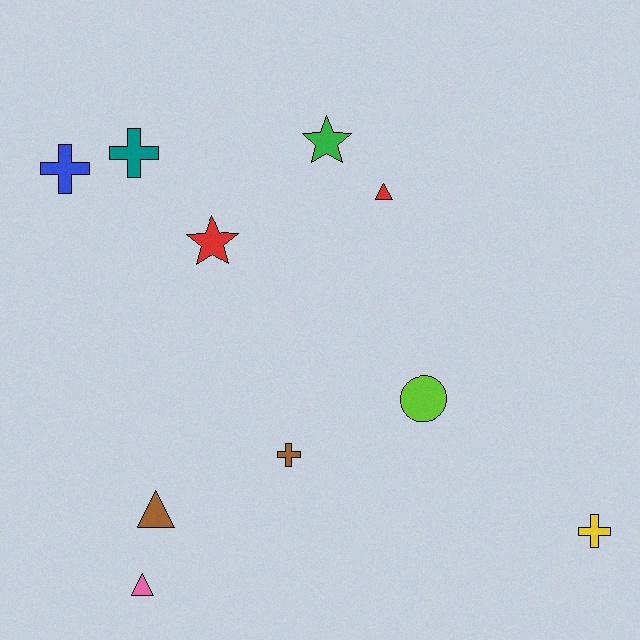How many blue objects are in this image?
There is 1 blue object.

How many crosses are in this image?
There are 4 crosses.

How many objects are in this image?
There are 10 objects.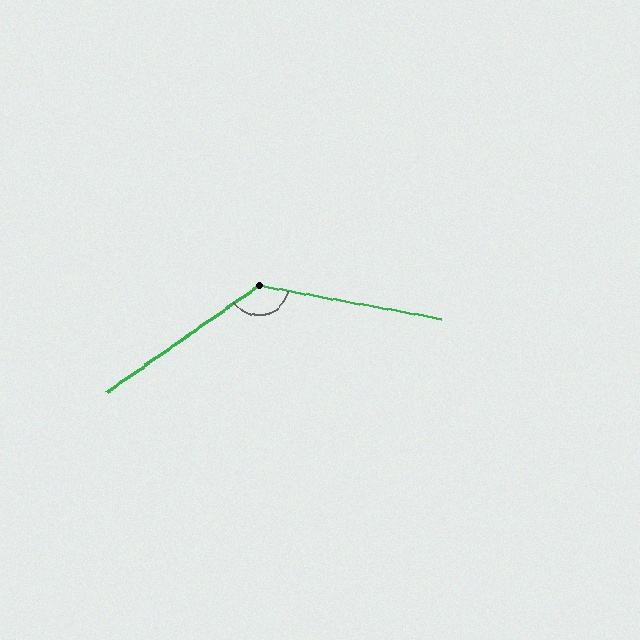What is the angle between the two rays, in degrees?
Approximately 134 degrees.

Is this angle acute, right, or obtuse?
It is obtuse.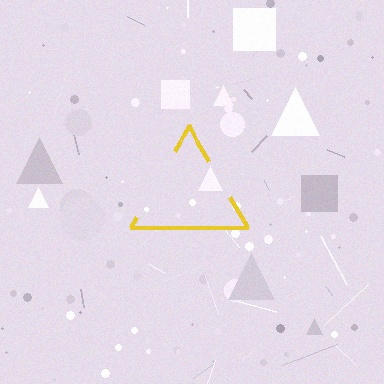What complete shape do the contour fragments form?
The contour fragments form a triangle.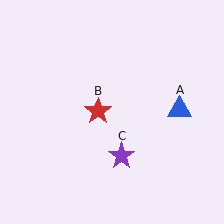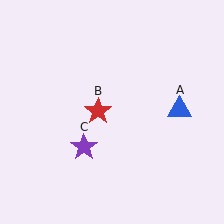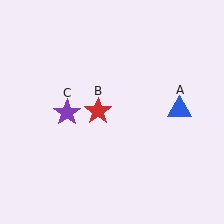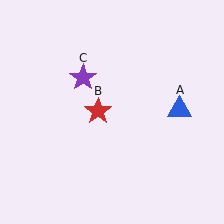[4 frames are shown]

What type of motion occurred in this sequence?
The purple star (object C) rotated clockwise around the center of the scene.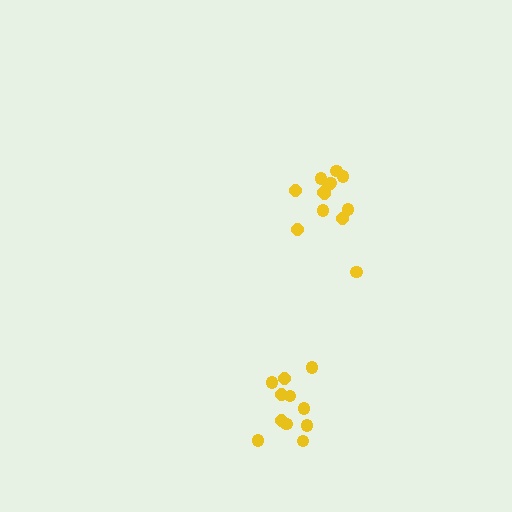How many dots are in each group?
Group 1: 13 dots, Group 2: 11 dots (24 total).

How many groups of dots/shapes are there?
There are 2 groups.